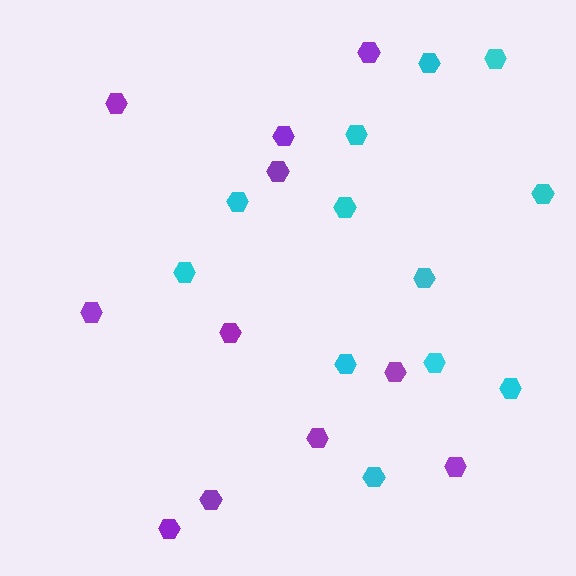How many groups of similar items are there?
There are 2 groups: one group of cyan hexagons (12) and one group of purple hexagons (11).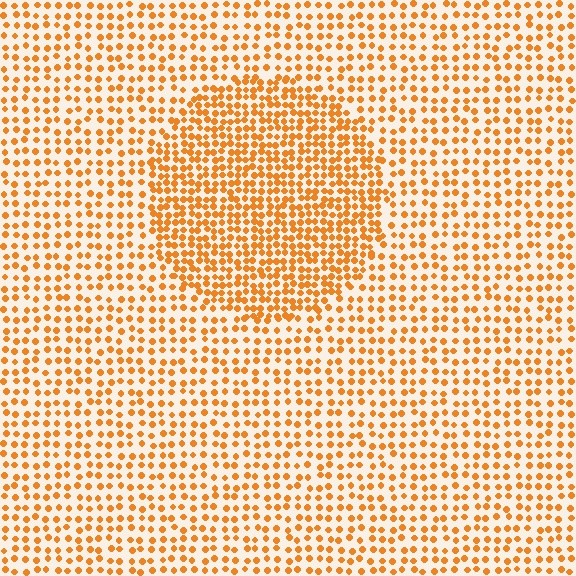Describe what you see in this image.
The image contains small orange elements arranged at two different densities. A circle-shaped region is visible where the elements are more densely packed than the surrounding area.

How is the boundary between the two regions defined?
The boundary is defined by a change in element density (approximately 1.8x ratio). All elements are the same color, size, and shape.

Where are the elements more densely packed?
The elements are more densely packed inside the circle boundary.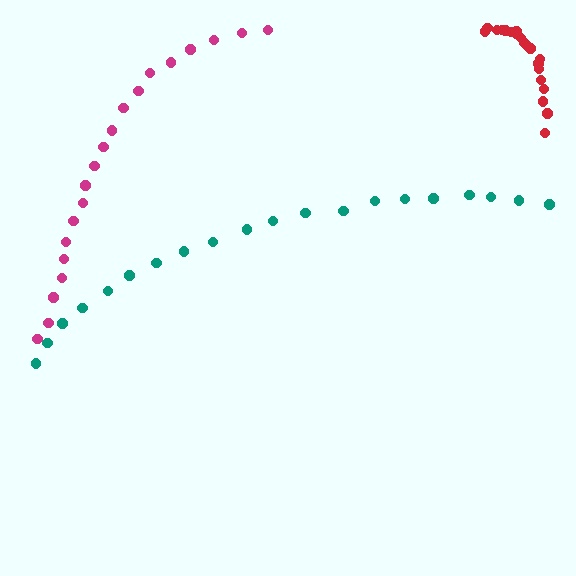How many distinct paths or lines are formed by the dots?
There are 3 distinct paths.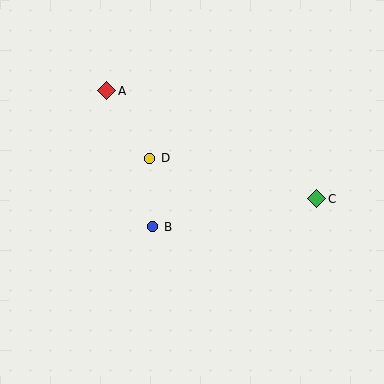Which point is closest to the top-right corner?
Point C is closest to the top-right corner.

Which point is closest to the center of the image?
Point B at (153, 227) is closest to the center.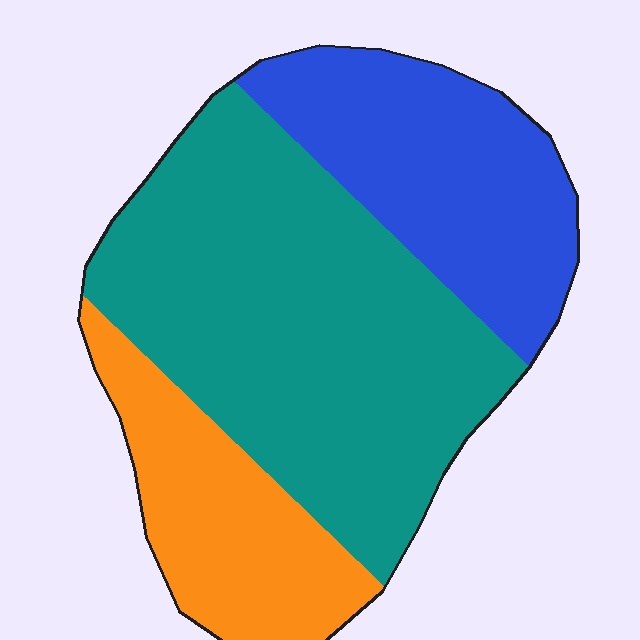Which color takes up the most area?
Teal, at roughly 55%.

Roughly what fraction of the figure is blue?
Blue covers 27% of the figure.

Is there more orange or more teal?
Teal.